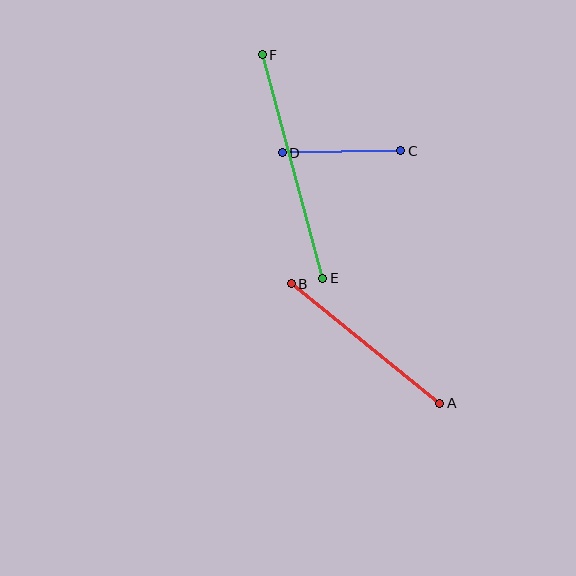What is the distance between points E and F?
The distance is approximately 231 pixels.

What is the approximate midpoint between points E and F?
The midpoint is at approximately (293, 167) pixels.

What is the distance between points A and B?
The distance is approximately 191 pixels.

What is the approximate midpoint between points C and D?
The midpoint is at approximately (341, 152) pixels.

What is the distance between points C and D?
The distance is approximately 118 pixels.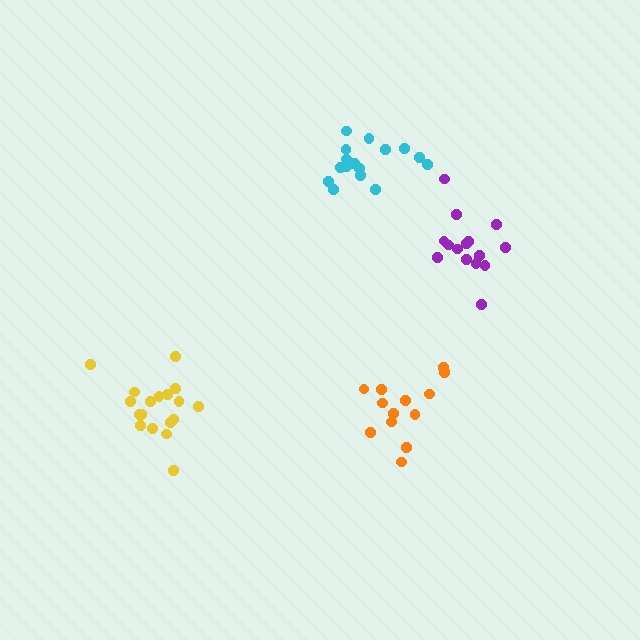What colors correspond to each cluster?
The clusters are colored: cyan, yellow, purple, orange.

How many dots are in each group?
Group 1: 16 dots, Group 2: 18 dots, Group 3: 15 dots, Group 4: 13 dots (62 total).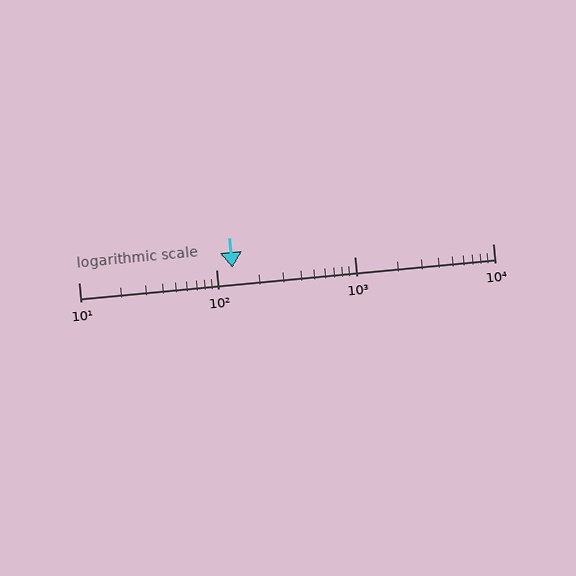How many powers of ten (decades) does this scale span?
The scale spans 3 decades, from 10 to 10000.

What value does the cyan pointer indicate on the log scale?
The pointer indicates approximately 130.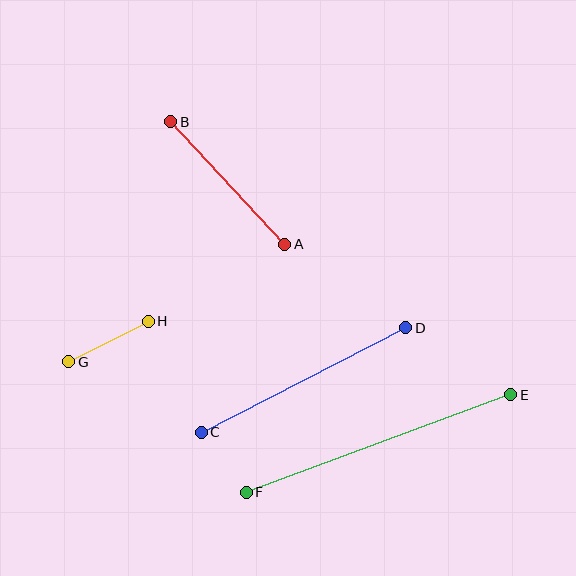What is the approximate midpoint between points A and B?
The midpoint is at approximately (228, 183) pixels.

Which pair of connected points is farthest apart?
Points E and F are farthest apart.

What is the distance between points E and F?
The distance is approximately 282 pixels.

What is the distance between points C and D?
The distance is approximately 230 pixels.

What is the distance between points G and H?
The distance is approximately 89 pixels.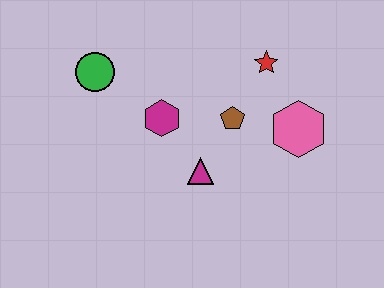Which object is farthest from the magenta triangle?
The green circle is farthest from the magenta triangle.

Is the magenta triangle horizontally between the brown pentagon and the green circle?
Yes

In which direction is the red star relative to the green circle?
The red star is to the right of the green circle.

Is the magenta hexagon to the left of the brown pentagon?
Yes